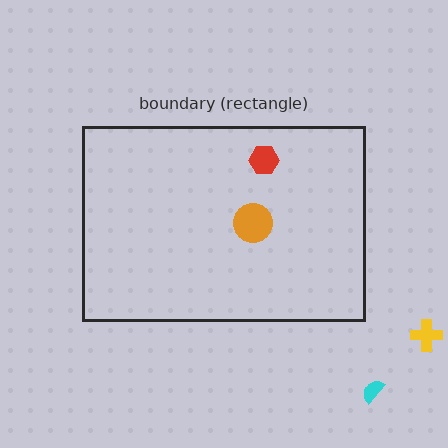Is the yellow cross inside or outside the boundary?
Outside.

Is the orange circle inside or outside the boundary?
Inside.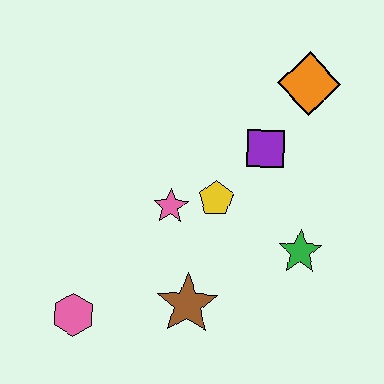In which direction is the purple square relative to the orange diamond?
The purple square is below the orange diamond.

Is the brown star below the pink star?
Yes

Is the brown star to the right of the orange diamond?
No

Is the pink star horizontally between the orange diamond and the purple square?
No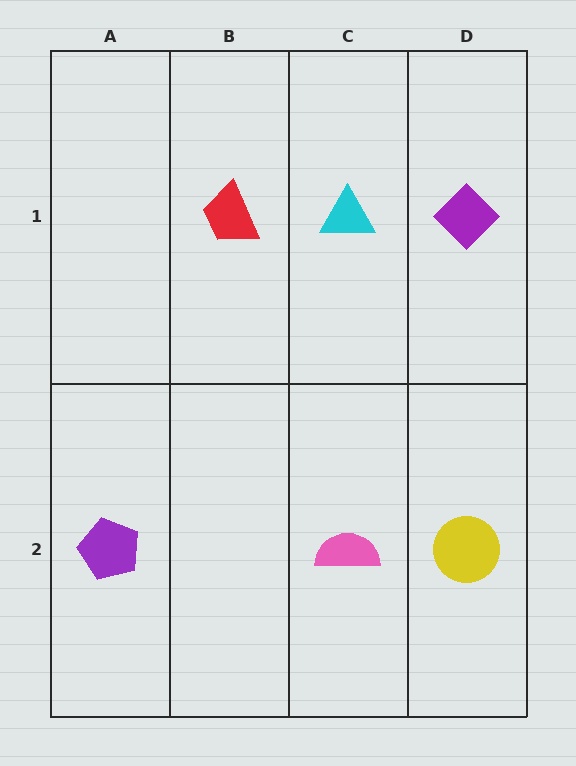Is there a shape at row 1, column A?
No, that cell is empty.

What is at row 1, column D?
A purple diamond.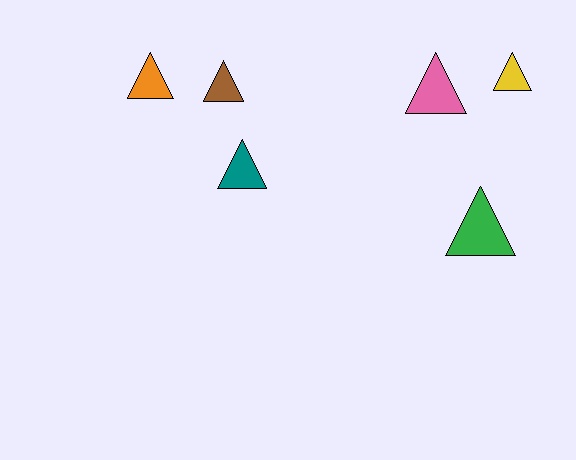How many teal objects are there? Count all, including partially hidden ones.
There is 1 teal object.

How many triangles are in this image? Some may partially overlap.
There are 6 triangles.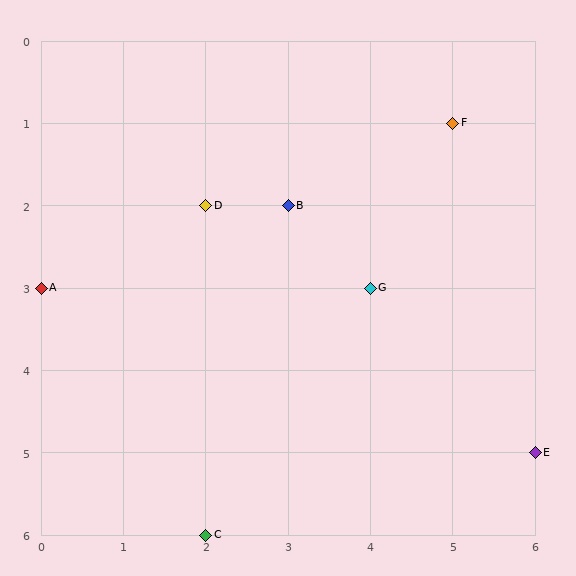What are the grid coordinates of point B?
Point B is at grid coordinates (3, 2).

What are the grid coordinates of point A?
Point A is at grid coordinates (0, 3).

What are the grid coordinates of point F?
Point F is at grid coordinates (5, 1).